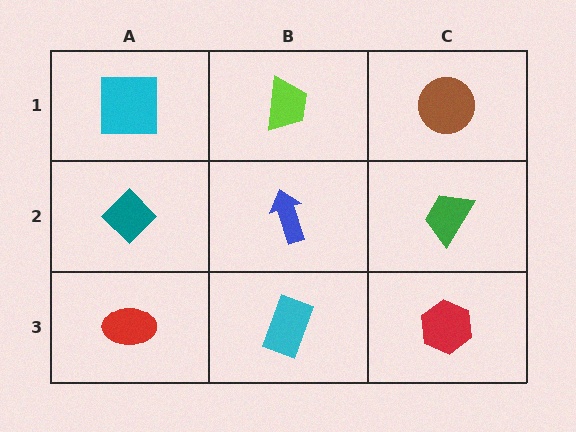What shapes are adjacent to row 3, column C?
A green trapezoid (row 2, column C), a cyan rectangle (row 3, column B).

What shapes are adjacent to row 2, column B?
A lime trapezoid (row 1, column B), a cyan rectangle (row 3, column B), a teal diamond (row 2, column A), a green trapezoid (row 2, column C).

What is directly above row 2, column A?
A cyan square.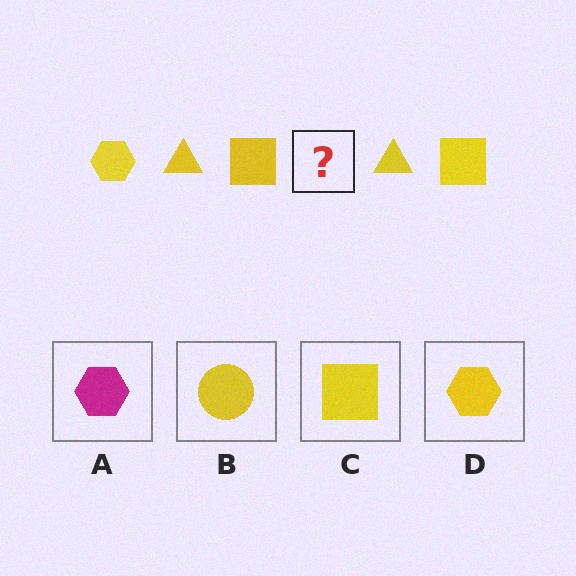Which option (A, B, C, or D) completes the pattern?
D.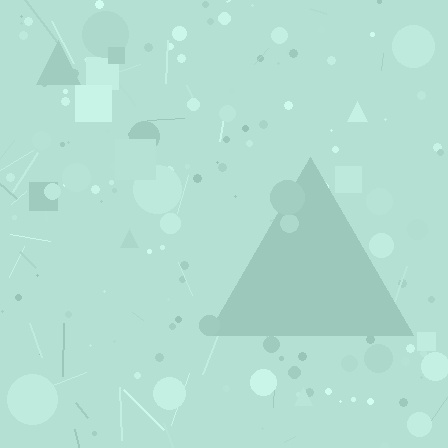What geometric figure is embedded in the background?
A triangle is embedded in the background.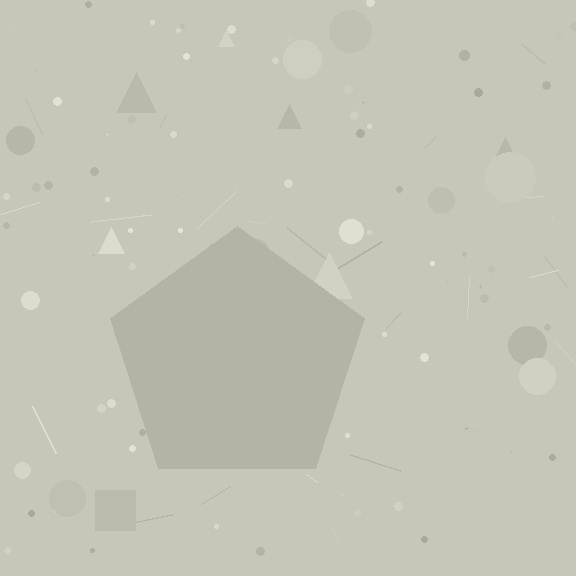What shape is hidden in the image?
A pentagon is hidden in the image.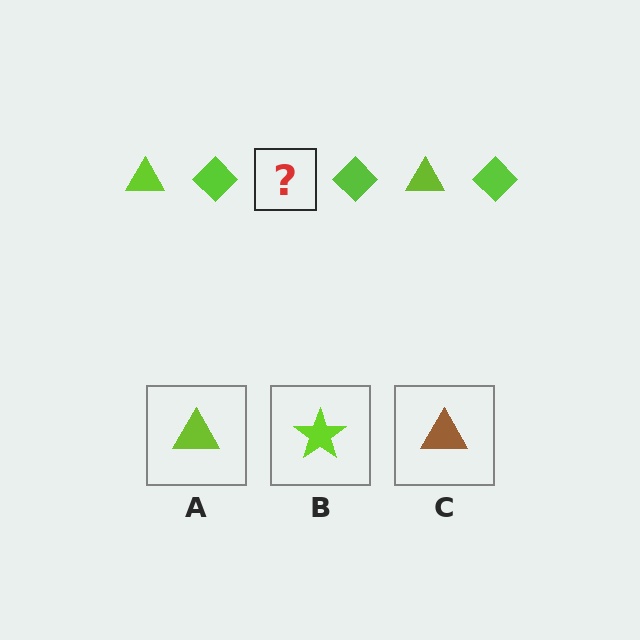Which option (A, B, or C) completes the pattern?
A.